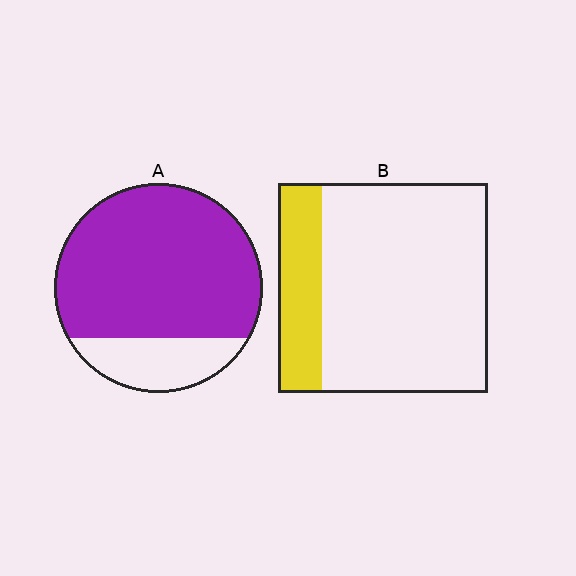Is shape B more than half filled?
No.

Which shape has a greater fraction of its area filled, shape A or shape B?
Shape A.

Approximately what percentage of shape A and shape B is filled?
A is approximately 80% and B is approximately 20%.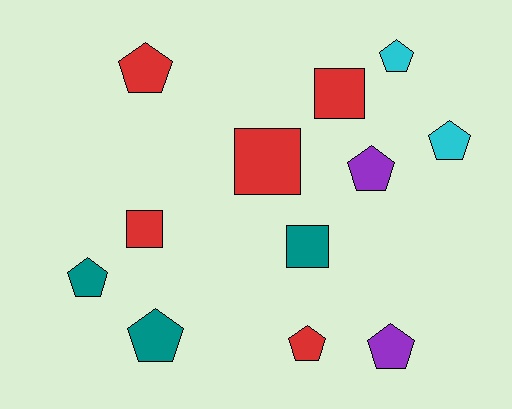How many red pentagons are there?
There are 2 red pentagons.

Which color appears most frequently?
Red, with 5 objects.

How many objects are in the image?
There are 12 objects.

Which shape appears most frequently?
Pentagon, with 8 objects.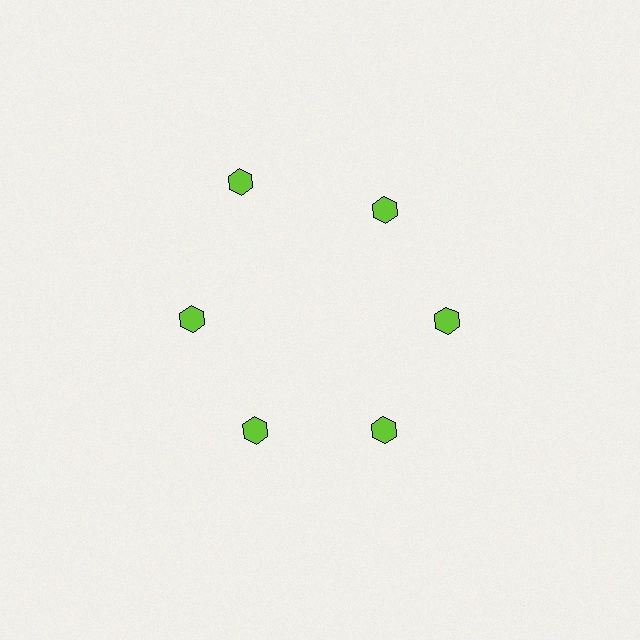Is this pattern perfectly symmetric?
No. The 6 lime hexagons are arranged in a ring, but one element near the 11 o'clock position is pushed outward from the center, breaking the 6-fold rotational symmetry.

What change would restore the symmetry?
The symmetry would be restored by moving it inward, back onto the ring so that all 6 hexagons sit at equal angles and equal distance from the center.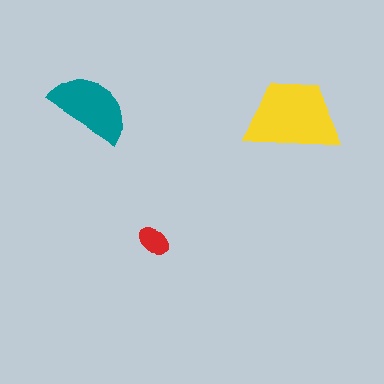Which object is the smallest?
The red ellipse.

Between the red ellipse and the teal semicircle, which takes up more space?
The teal semicircle.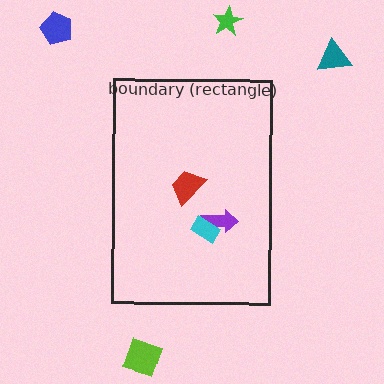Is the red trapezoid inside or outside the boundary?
Inside.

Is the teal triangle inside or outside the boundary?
Outside.